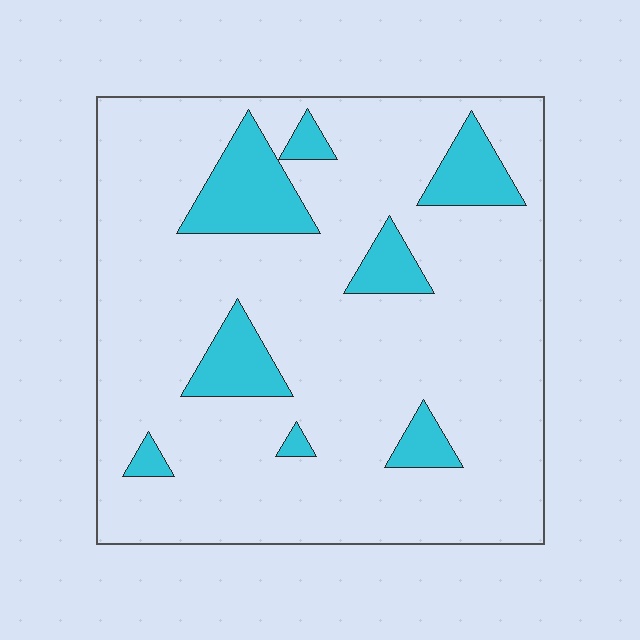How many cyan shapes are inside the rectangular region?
8.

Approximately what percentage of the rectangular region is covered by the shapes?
Approximately 15%.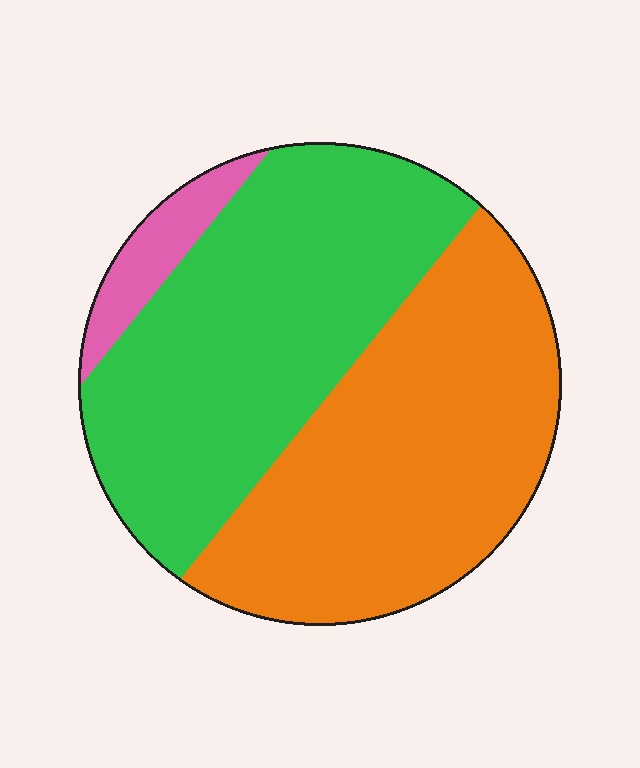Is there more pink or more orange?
Orange.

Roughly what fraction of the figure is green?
Green takes up between a third and a half of the figure.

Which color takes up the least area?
Pink, at roughly 5%.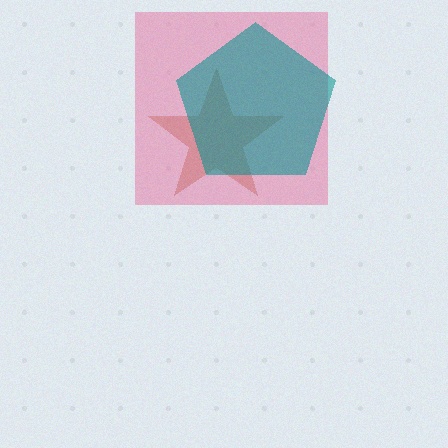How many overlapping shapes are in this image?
There are 3 overlapping shapes in the image.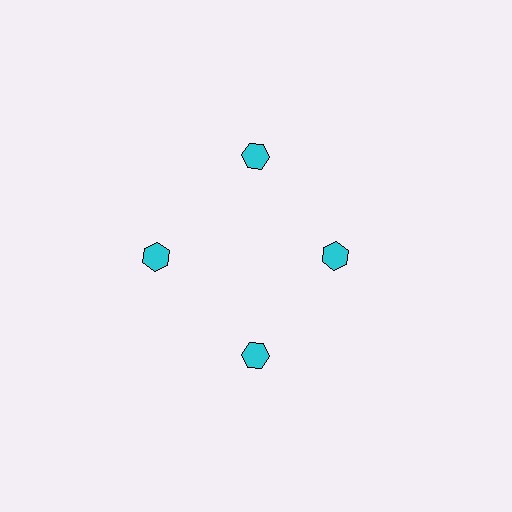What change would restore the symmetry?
The symmetry would be restored by moving it outward, back onto the ring so that all 4 hexagons sit at equal angles and equal distance from the center.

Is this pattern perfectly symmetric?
No. The 4 cyan hexagons are arranged in a ring, but one element near the 3 o'clock position is pulled inward toward the center, breaking the 4-fold rotational symmetry.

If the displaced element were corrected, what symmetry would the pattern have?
It would have 4-fold rotational symmetry — the pattern would map onto itself every 90 degrees.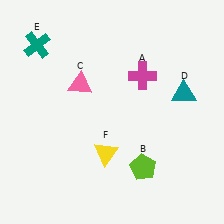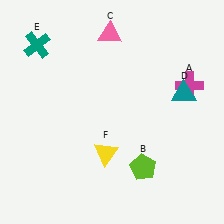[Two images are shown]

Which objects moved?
The objects that moved are: the magenta cross (A), the pink triangle (C).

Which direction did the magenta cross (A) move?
The magenta cross (A) moved right.